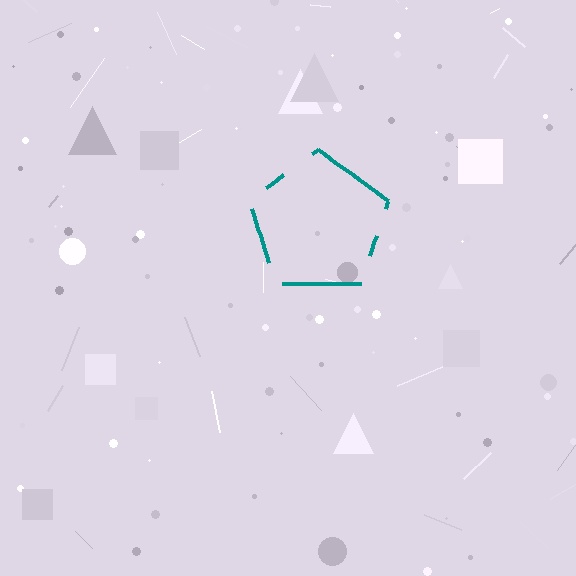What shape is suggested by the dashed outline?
The dashed outline suggests a pentagon.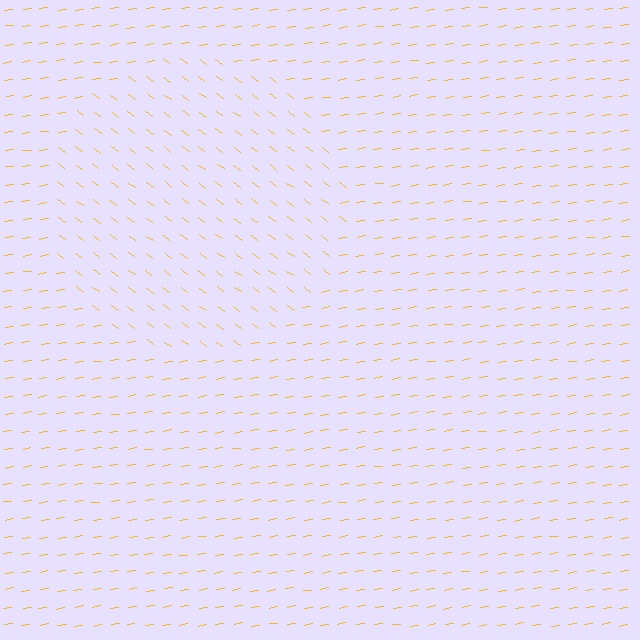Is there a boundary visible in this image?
Yes, there is a texture boundary formed by a change in line orientation.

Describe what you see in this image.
The image is filled with small yellow line segments. A circle region in the image has lines oriented differently from the surrounding lines, creating a visible texture boundary.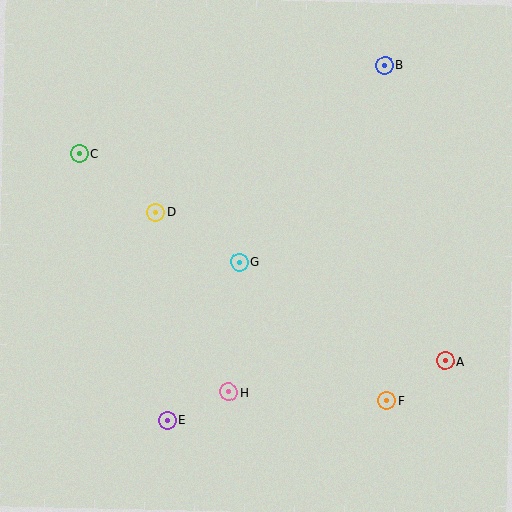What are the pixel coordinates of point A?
Point A is at (445, 361).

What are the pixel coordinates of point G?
Point G is at (239, 262).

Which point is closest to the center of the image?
Point G at (239, 262) is closest to the center.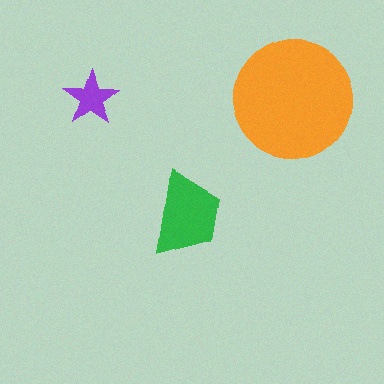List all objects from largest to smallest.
The orange circle, the green trapezoid, the purple star.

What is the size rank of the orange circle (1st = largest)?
1st.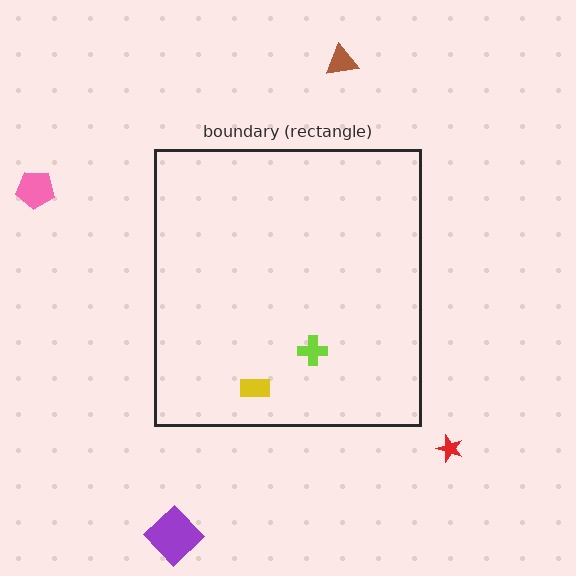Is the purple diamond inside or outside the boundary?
Outside.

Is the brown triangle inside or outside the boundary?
Outside.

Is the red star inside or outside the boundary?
Outside.